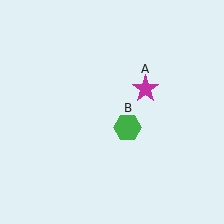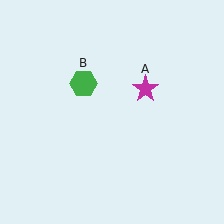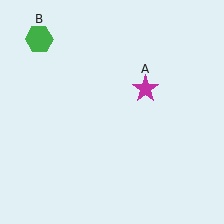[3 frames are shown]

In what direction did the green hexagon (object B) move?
The green hexagon (object B) moved up and to the left.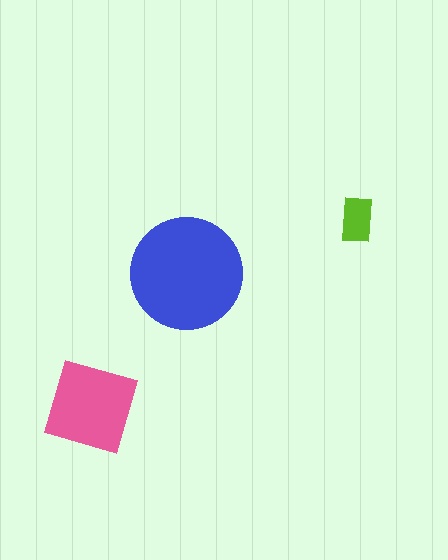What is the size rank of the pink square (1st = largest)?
2nd.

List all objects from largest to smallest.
The blue circle, the pink square, the lime rectangle.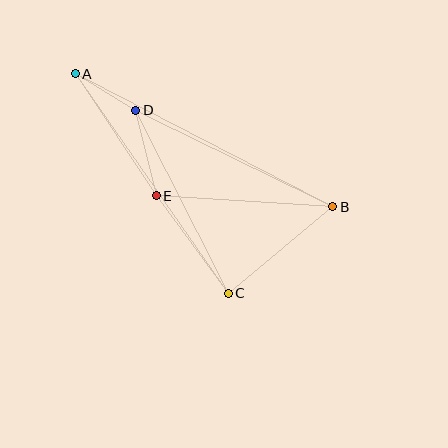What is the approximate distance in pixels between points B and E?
The distance between B and E is approximately 177 pixels.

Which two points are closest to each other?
Points A and D are closest to each other.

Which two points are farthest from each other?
Points A and B are farthest from each other.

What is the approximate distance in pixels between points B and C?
The distance between B and C is approximately 136 pixels.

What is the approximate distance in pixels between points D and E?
The distance between D and E is approximately 88 pixels.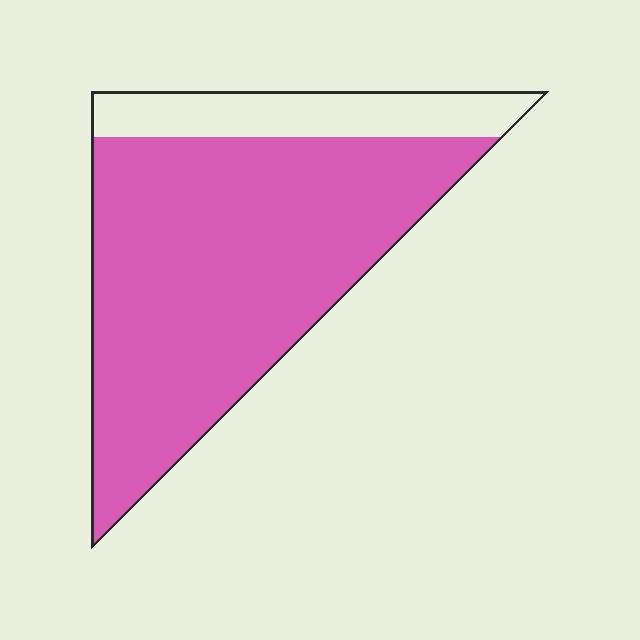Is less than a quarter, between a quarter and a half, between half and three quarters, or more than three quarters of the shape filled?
More than three quarters.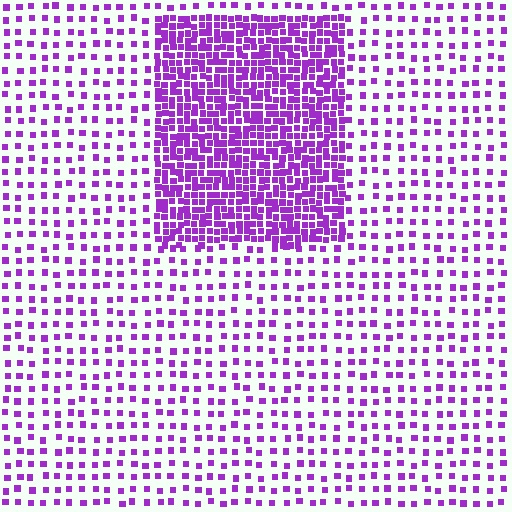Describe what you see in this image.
The image contains small purple elements arranged at two different densities. A rectangle-shaped region is visible where the elements are more densely packed than the surrounding area.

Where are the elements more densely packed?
The elements are more densely packed inside the rectangle boundary.